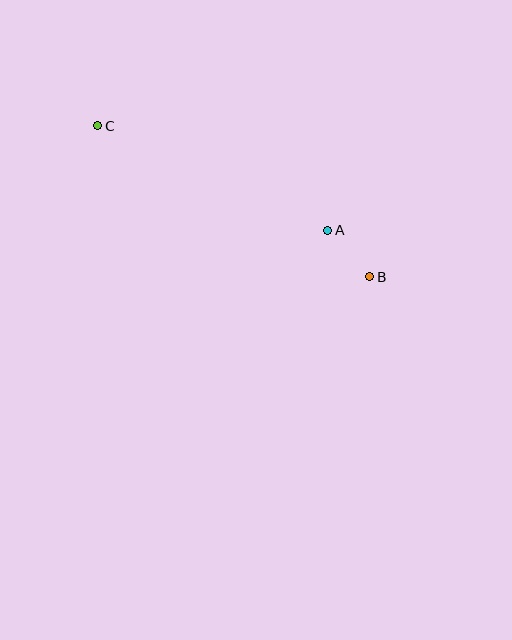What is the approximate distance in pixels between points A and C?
The distance between A and C is approximately 253 pixels.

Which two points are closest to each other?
Points A and B are closest to each other.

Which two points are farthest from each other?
Points B and C are farthest from each other.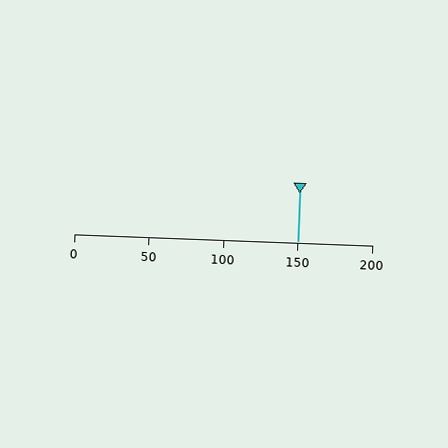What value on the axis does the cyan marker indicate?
The marker indicates approximately 150.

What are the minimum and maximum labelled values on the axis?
The axis runs from 0 to 200.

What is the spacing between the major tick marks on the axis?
The major ticks are spaced 50 apart.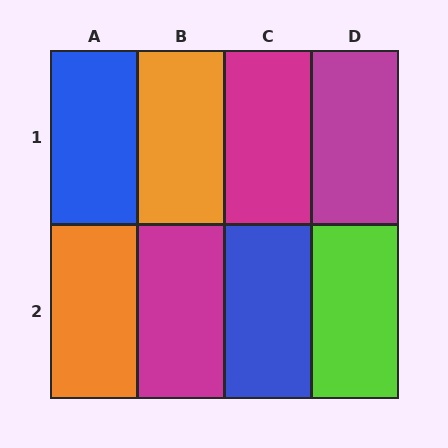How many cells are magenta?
3 cells are magenta.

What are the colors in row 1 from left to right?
Blue, orange, magenta, magenta.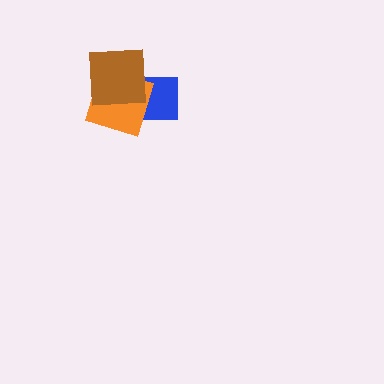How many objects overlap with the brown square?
2 objects overlap with the brown square.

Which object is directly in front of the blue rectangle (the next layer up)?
The orange diamond is directly in front of the blue rectangle.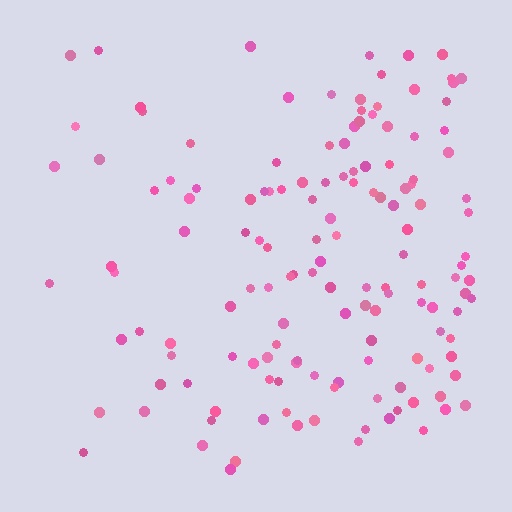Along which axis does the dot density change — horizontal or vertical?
Horizontal.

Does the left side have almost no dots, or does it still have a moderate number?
Still a moderate number, just noticeably fewer than the right.